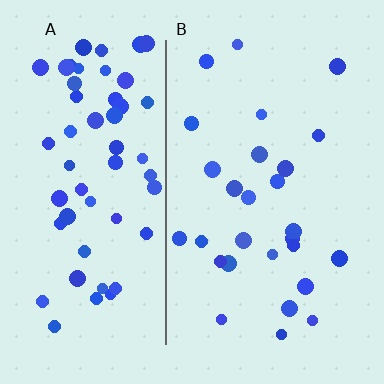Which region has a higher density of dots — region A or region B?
A (the left).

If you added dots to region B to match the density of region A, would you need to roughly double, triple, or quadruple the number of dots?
Approximately double.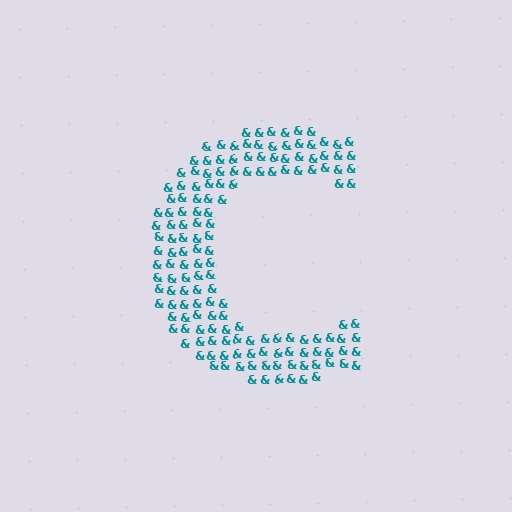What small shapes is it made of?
It is made of small ampersands.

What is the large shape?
The large shape is the letter C.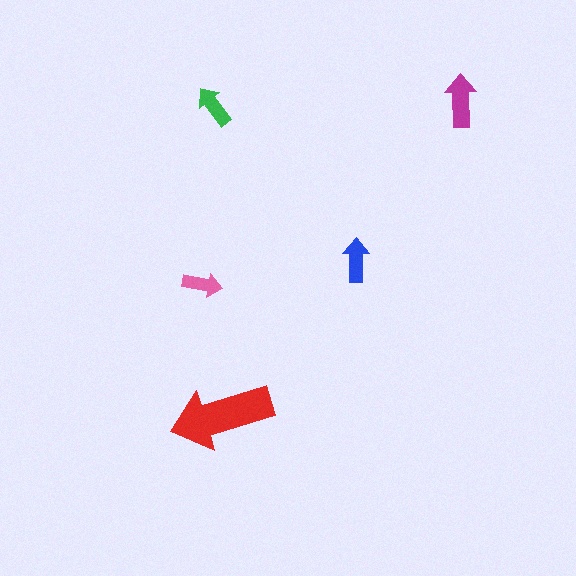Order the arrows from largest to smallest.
the red one, the magenta one, the blue one, the green one, the pink one.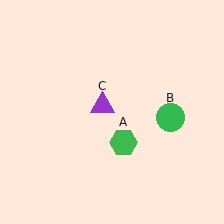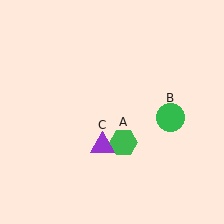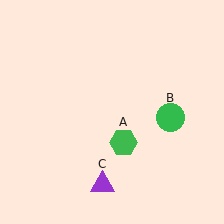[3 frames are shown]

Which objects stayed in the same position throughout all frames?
Green hexagon (object A) and green circle (object B) remained stationary.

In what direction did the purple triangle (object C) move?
The purple triangle (object C) moved down.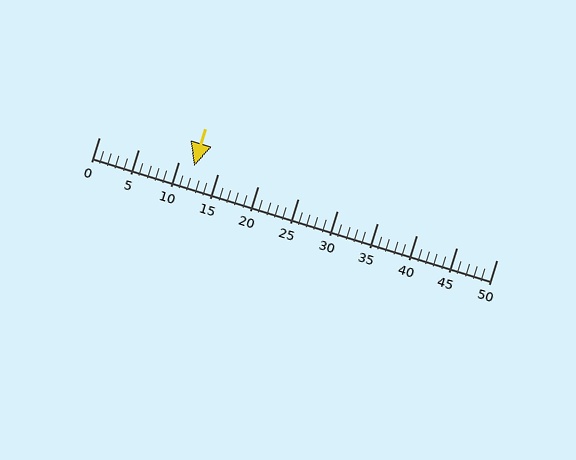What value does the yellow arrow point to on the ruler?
The yellow arrow points to approximately 12.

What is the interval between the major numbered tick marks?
The major tick marks are spaced 5 units apart.